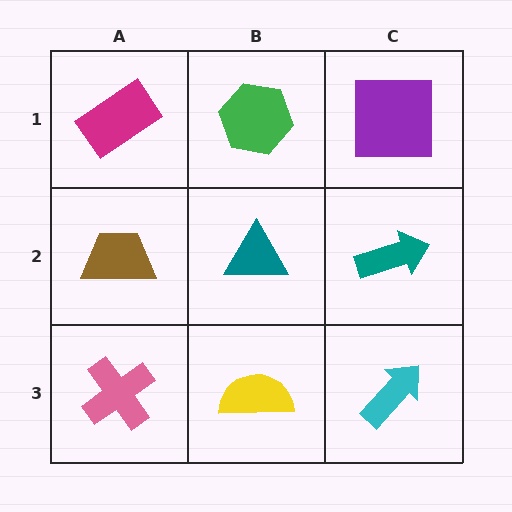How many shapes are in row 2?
3 shapes.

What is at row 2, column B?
A teal triangle.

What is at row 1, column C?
A purple square.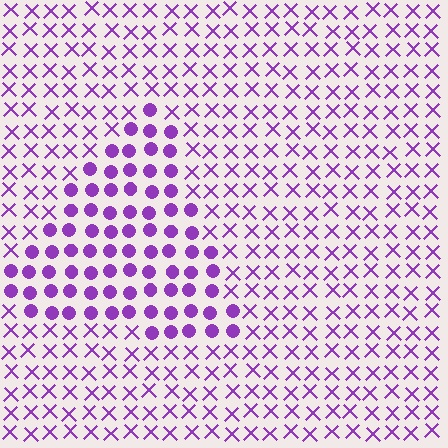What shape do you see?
I see a triangle.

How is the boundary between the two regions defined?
The boundary is defined by a change in element shape: circles inside vs. X marks outside. All elements share the same color and spacing.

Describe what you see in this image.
The image is filled with small purple elements arranged in a uniform grid. A triangle-shaped region contains circles, while the surrounding area contains X marks. The boundary is defined purely by the change in element shape.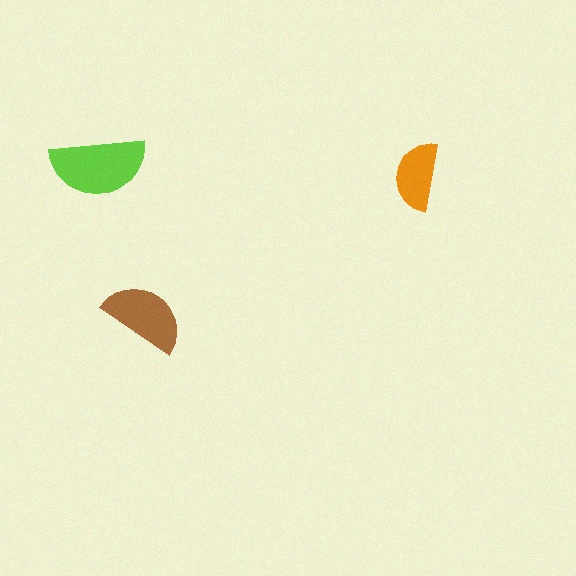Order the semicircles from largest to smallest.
the lime one, the brown one, the orange one.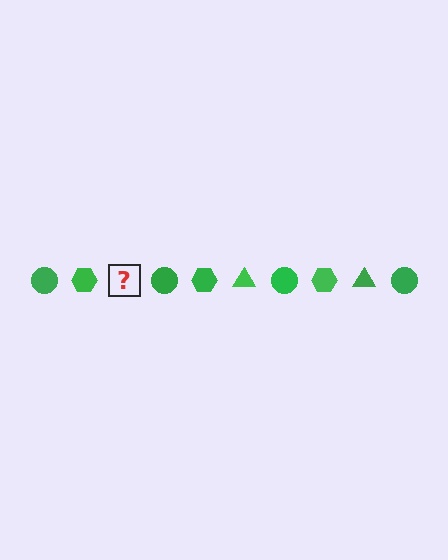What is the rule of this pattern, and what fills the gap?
The rule is that the pattern cycles through circle, hexagon, triangle shapes in green. The gap should be filled with a green triangle.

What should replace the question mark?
The question mark should be replaced with a green triangle.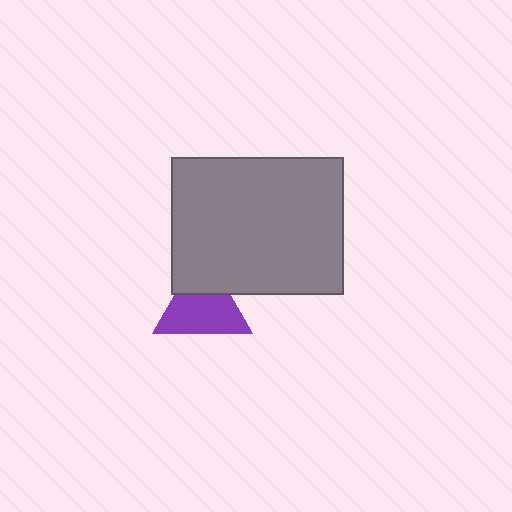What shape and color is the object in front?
The object in front is a gray rectangle.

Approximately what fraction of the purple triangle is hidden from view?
Roughly 32% of the purple triangle is hidden behind the gray rectangle.